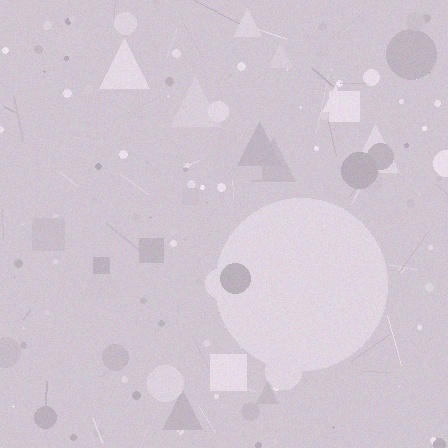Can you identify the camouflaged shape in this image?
The camouflaged shape is a circle.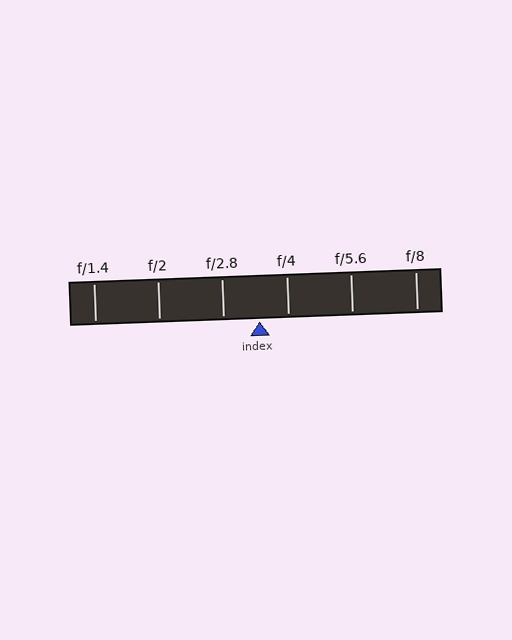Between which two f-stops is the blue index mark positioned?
The index mark is between f/2.8 and f/4.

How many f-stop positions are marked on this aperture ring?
There are 6 f-stop positions marked.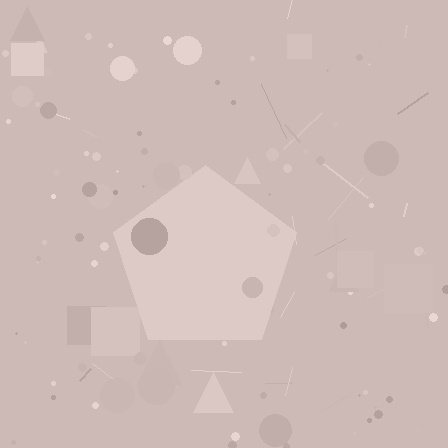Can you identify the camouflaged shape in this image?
The camouflaged shape is a pentagon.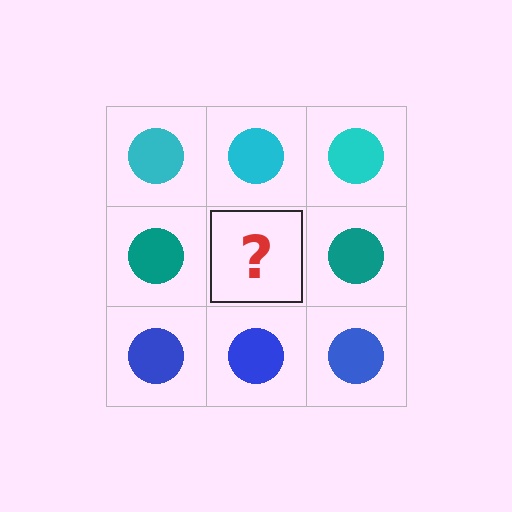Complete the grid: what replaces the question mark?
The question mark should be replaced with a teal circle.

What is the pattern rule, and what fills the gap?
The rule is that each row has a consistent color. The gap should be filled with a teal circle.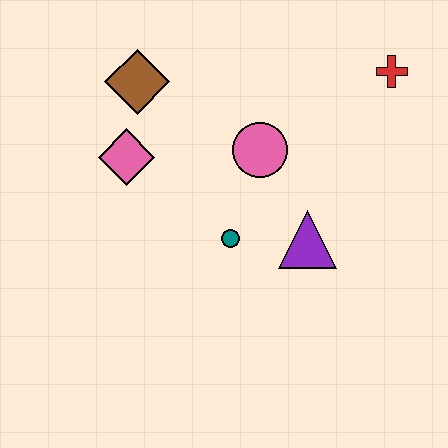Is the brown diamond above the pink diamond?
Yes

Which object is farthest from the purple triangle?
The brown diamond is farthest from the purple triangle.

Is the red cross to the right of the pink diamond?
Yes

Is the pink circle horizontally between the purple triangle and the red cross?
No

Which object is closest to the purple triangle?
The teal circle is closest to the purple triangle.